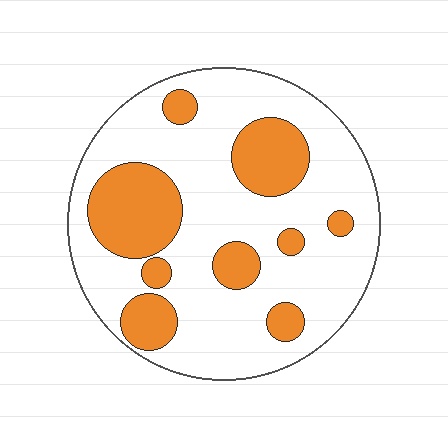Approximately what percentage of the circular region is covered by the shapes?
Approximately 25%.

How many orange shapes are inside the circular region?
9.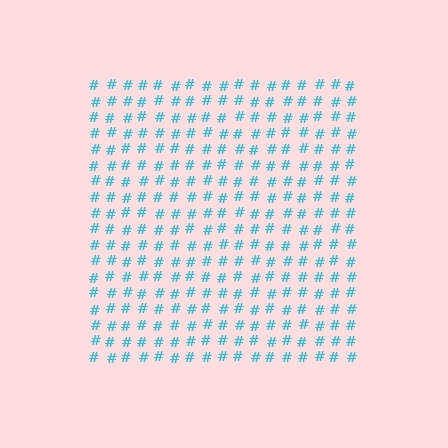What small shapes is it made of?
It is made of small hash symbols.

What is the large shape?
The large shape is a square.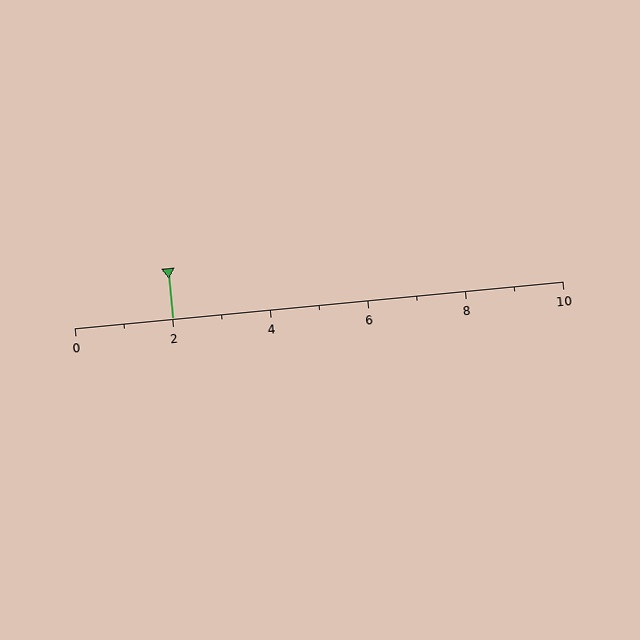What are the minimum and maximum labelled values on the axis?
The axis runs from 0 to 10.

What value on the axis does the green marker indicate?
The marker indicates approximately 2.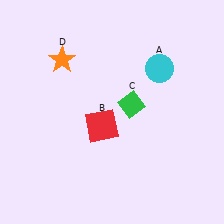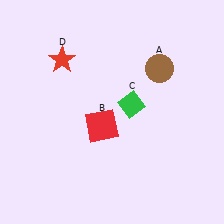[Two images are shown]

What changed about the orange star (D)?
In Image 1, D is orange. In Image 2, it changed to red.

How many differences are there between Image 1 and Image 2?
There are 2 differences between the two images.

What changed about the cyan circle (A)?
In Image 1, A is cyan. In Image 2, it changed to brown.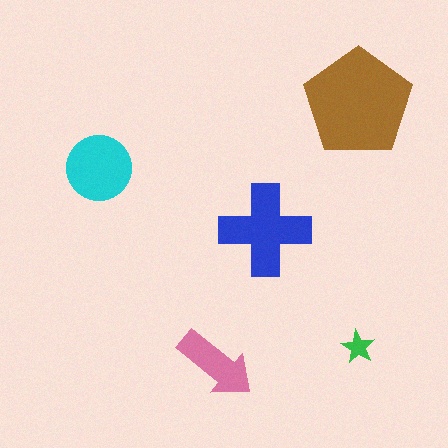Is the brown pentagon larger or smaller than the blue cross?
Larger.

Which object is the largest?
The brown pentagon.